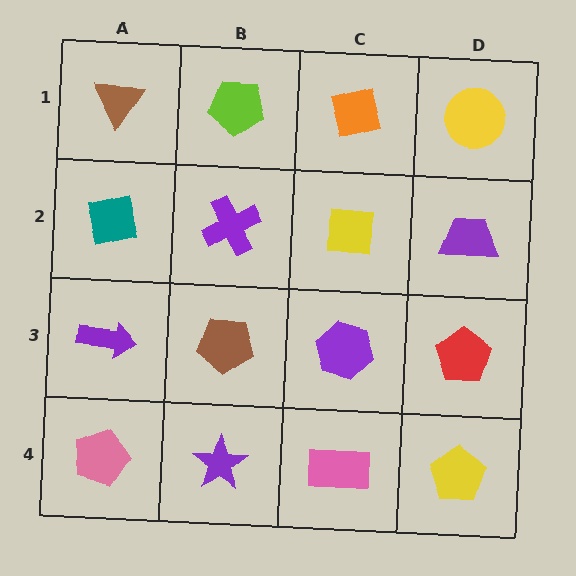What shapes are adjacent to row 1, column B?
A purple cross (row 2, column B), a brown triangle (row 1, column A), an orange square (row 1, column C).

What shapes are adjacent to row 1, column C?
A yellow square (row 2, column C), a lime pentagon (row 1, column B), a yellow circle (row 1, column D).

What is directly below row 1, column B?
A purple cross.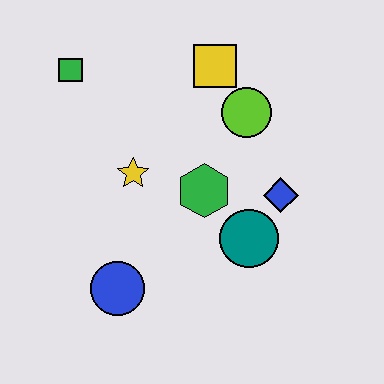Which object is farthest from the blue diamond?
The green square is farthest from the blue diamond.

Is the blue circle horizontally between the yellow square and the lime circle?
No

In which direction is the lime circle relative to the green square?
The lime circle is to the right of the green square.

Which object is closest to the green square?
The yellow star is closest to the green square.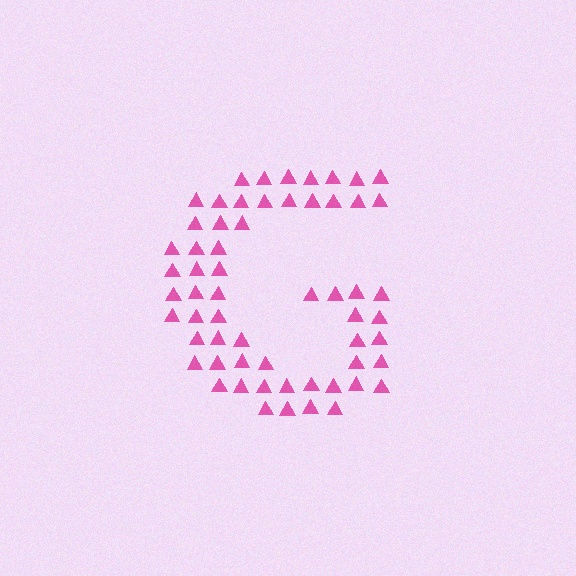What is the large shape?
The large shape is the letter G.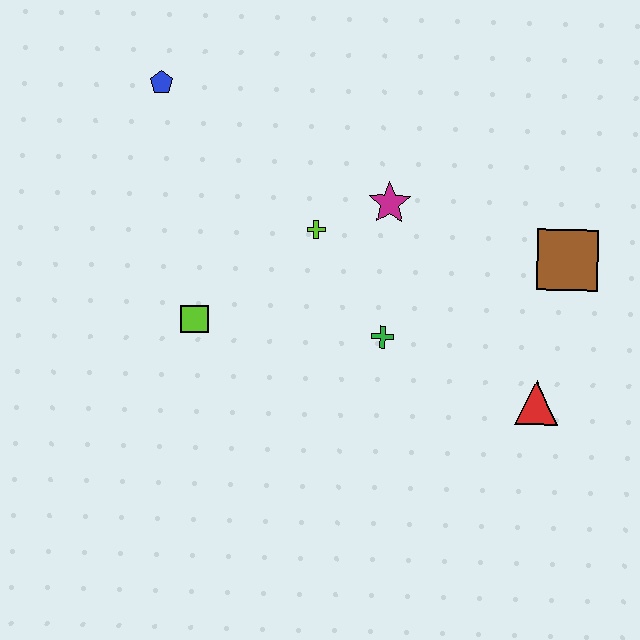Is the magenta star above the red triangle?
Yes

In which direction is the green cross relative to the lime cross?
The green cross is below the lime cross.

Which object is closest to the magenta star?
The lime cross is closest to the magenta star.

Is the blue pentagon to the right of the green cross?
No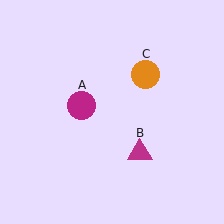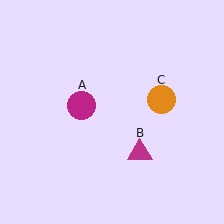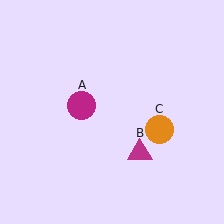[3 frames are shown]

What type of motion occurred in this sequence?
The orange circle (object C) rotated clockwise around the center of the scene.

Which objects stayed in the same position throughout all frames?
Magenta circle (object A) and magenta triangle (object B) remained stationary.